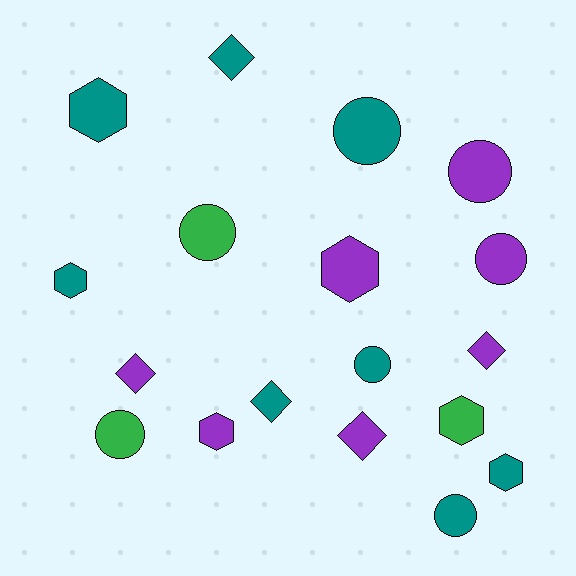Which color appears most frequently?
Teal, with 8 objects.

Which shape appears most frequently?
Circle, with 7 objects.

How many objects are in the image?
There are 18 objects.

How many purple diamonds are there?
There are 3 purple diamonds.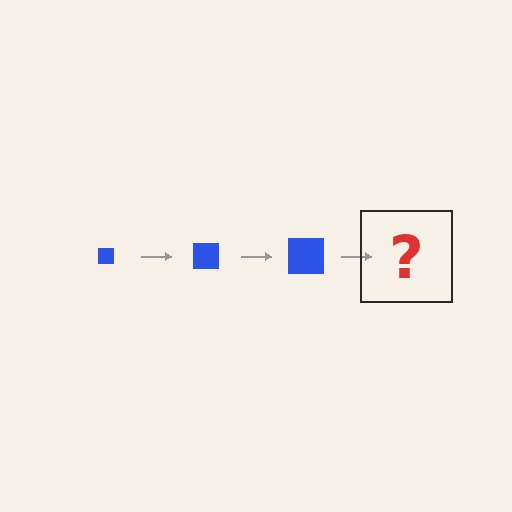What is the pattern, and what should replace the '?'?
The pattern is that the square gets progressively larger each step. The '?' should be a blue square, larger than the previous one.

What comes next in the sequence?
The next element should be a blue square, larger than the previous one.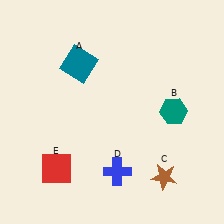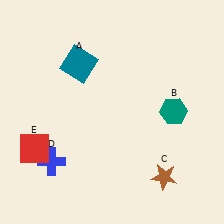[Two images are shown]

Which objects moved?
The objects that moved are: the blue cross (D), the red square (E).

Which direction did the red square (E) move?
The red square (E) moved left.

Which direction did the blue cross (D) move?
The blue cross (D) moved left.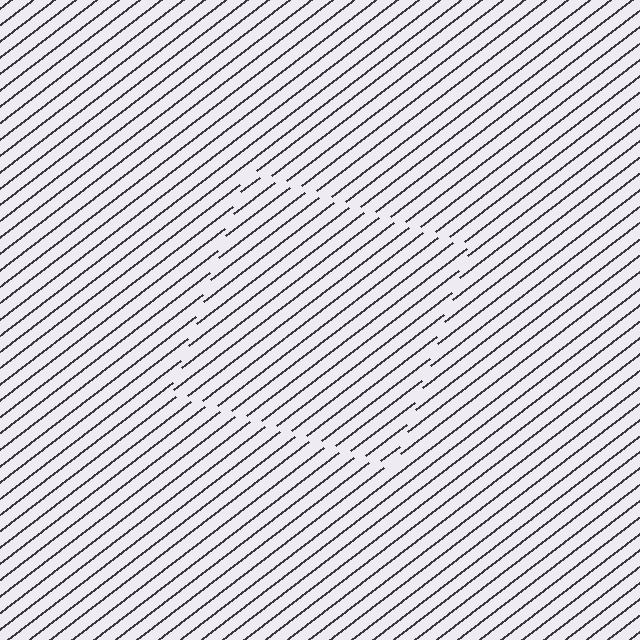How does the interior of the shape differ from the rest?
The interior of the shape contains the same grating, shifted by half a period — the contour is defined by the phase discontinuity where line-ends from the inner and outer gratings abut.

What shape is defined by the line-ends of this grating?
An illusory square. The interior of the shape contains the same grating, shifted by half a period — the contour is defined by the phase discontinuity where line-ends from the inner and outer gratings abut.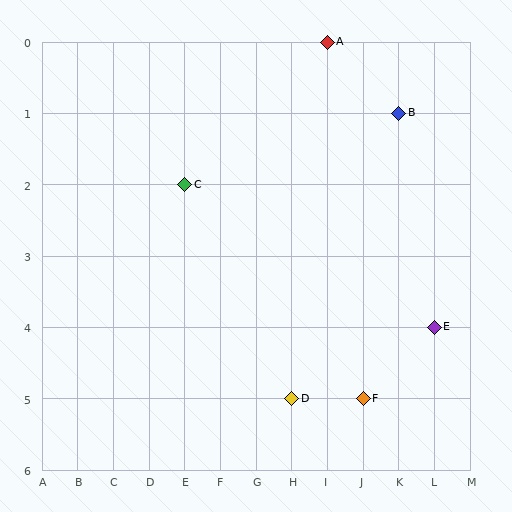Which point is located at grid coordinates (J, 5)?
Point F is at (J, 5).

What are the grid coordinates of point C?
Point C is at grid coordinates (E, 2).